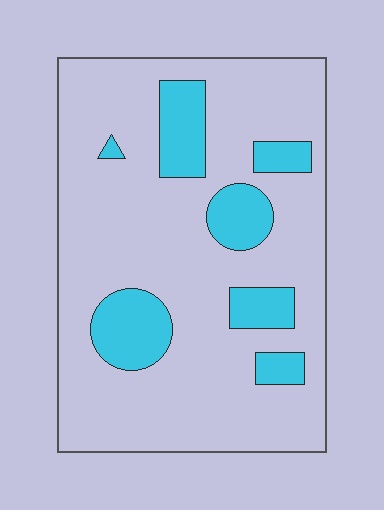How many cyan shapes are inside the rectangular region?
7.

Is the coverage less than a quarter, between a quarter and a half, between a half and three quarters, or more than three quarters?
Less than a quarter.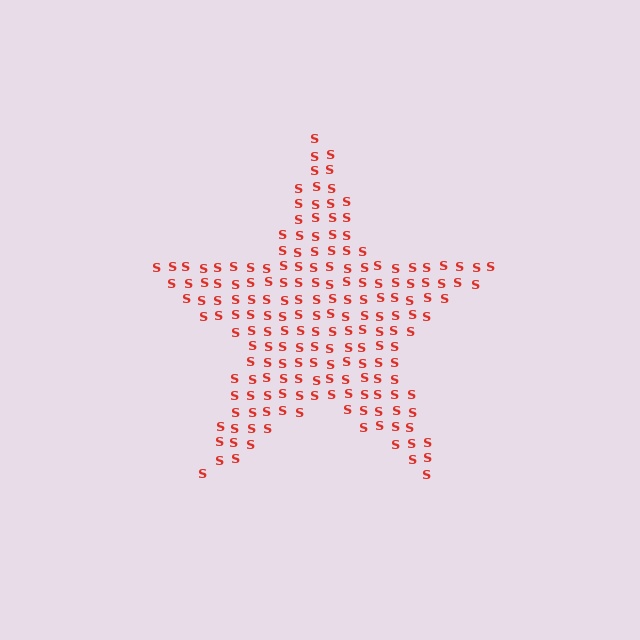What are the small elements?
The small elements are letter S's.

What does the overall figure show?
The overall figure shows a star.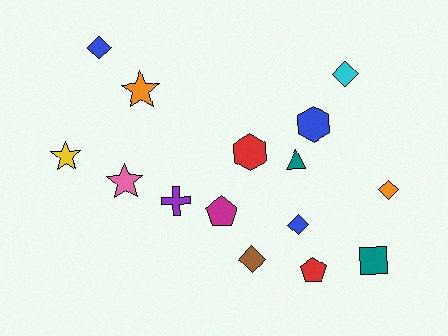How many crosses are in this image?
There is 1 cross.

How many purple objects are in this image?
There is 1 purple object.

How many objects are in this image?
There are 15 objects.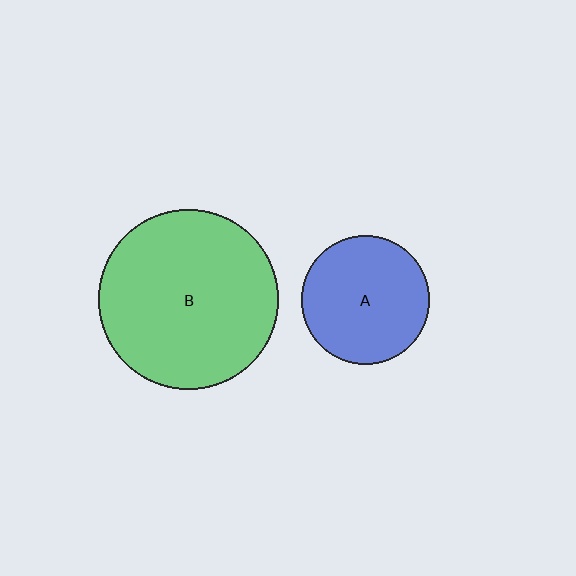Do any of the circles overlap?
No, none of the circles overlap.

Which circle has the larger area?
Circle B (green).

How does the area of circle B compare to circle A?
Approximately 2.0 times.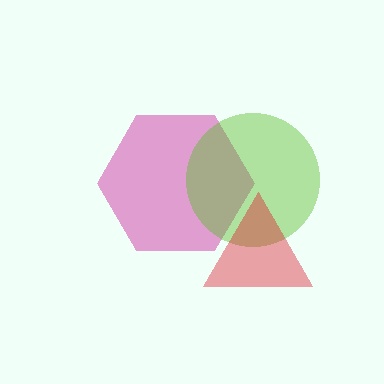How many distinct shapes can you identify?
There are 3 distinct shapes: a magenta hexagon, a lime circle, a red triangle.